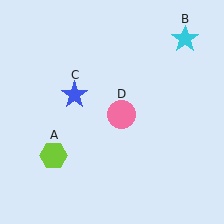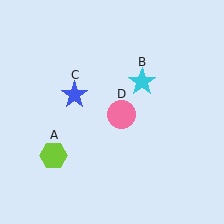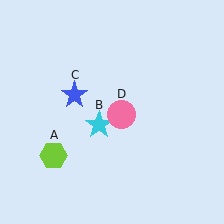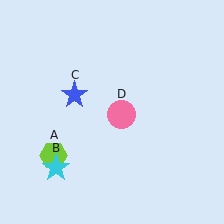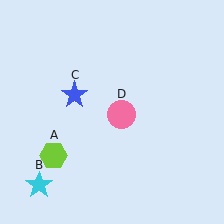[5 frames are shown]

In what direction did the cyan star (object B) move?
The cyan star (object B) moved down and to the left.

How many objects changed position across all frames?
1 object changed position: cyan star (object B).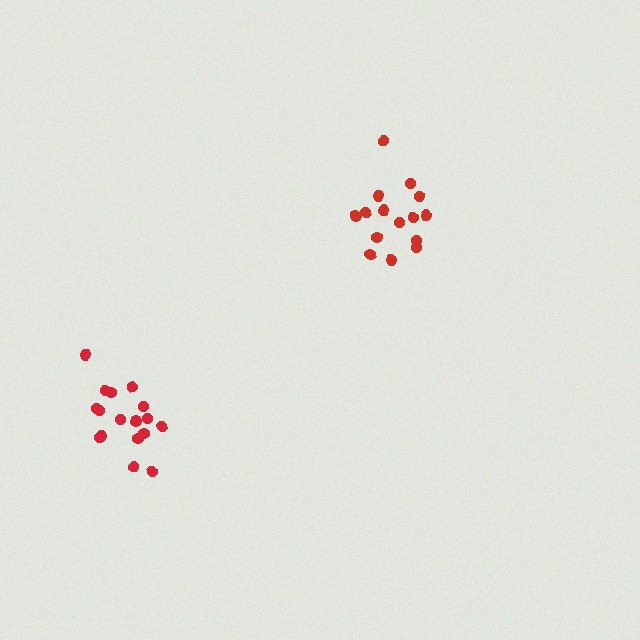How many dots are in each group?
Group 1: 17 dots, Group 2: 15 dots (32 total).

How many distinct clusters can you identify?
There are 2 distinct clusters.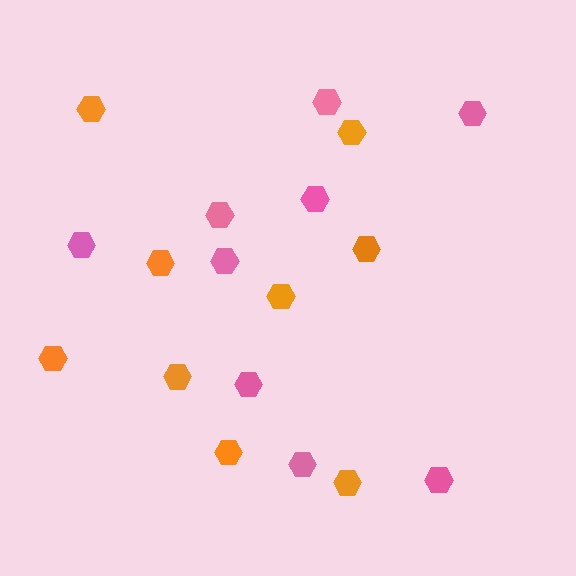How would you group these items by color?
There are 2 groups: one group of orange hexagons (9) and one group of pink hexagons (9).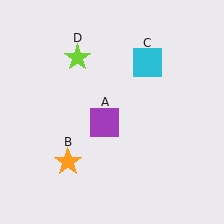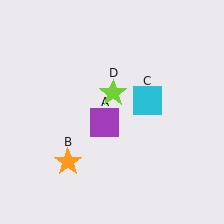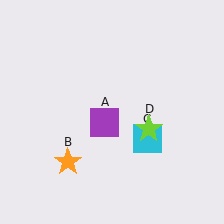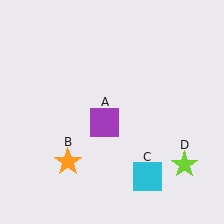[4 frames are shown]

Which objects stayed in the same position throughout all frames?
Purple square (object A) and orange star (object B) remained stationary.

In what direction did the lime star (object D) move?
The lime star (object D) moved down and to the right.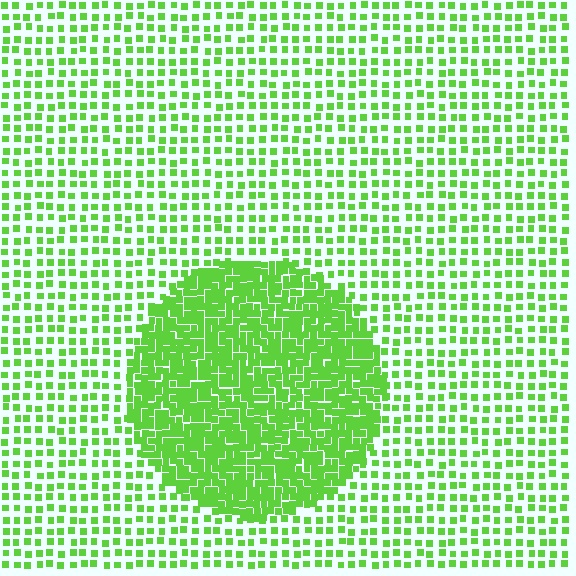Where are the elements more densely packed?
The elements are more densely packed inside the circle boundary.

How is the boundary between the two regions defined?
The boundary is defined by a change in element density (approximately 2.5x ratio). All elements are the same color, size, and shape.